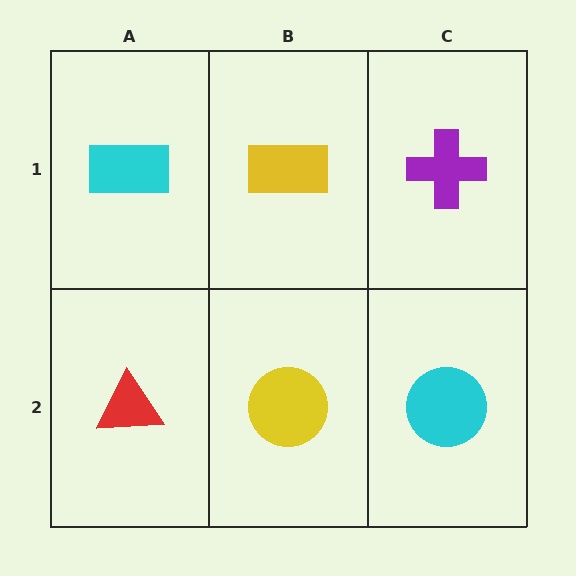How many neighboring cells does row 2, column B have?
3.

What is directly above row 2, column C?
A purple cross.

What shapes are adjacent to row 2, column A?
A cyan rectangle (row 1, column A), a yellow circle (row 2, column B).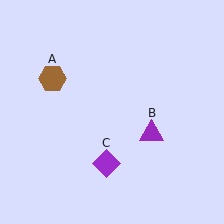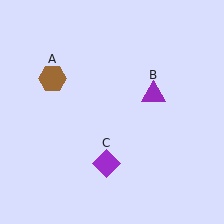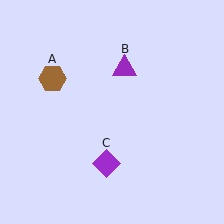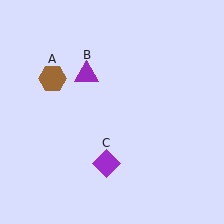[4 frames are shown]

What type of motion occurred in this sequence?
The purple triangle (object B) rotated counterclockwise around the center of the scene.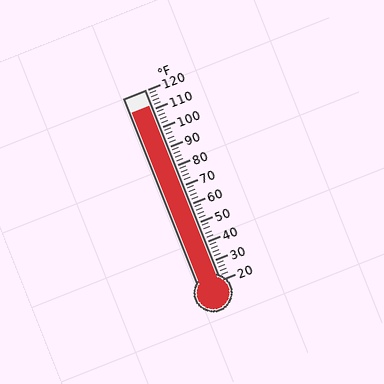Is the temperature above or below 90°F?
The temperature is above 90°F.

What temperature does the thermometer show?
The thermometer shows approximately 112°F.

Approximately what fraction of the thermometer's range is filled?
The thermometer is filled to approximately 90% of its range.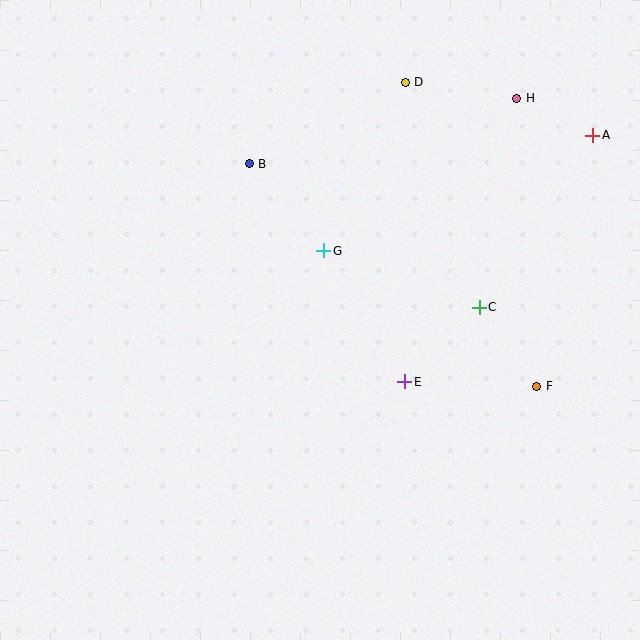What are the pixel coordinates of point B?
Point B is at (249, 164).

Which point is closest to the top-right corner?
Point A is closest to the top-right corner.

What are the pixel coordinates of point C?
Point C is at (479, 307).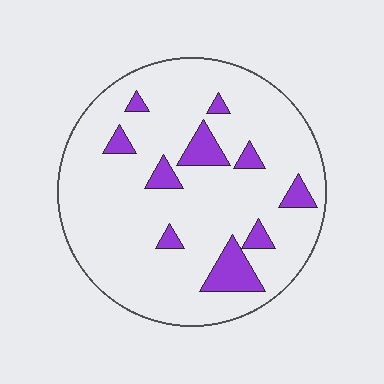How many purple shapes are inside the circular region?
10.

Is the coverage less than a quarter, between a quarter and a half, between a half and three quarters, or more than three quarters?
Less than a quarter.